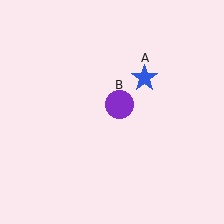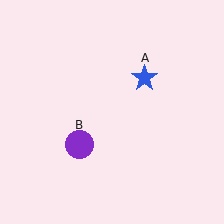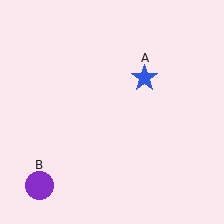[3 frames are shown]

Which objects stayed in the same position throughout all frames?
Blue star (object A) remained stationary.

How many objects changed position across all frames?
1 object changed position: purple circle (object B).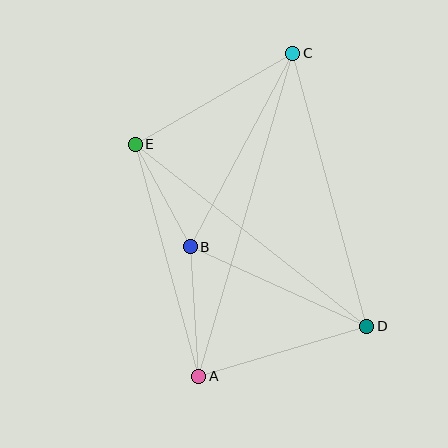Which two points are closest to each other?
Points B and E are closest to each other.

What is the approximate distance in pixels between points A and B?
The distance between A and B is approximately 130 pixels.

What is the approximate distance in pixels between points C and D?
The distance between C and D is approximately 283 pixels.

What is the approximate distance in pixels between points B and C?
The distance between B and C is approximately 219 pixels.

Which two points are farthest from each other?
Points A and C are farthest from each other.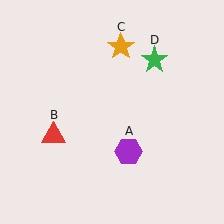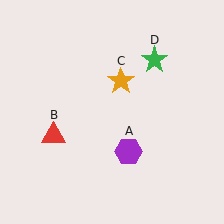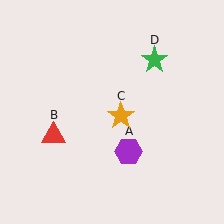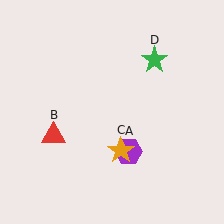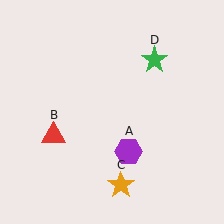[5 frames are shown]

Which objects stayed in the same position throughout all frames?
Purple hexagon (object A) and red triangle (object B) and green star (object D) remained stationary.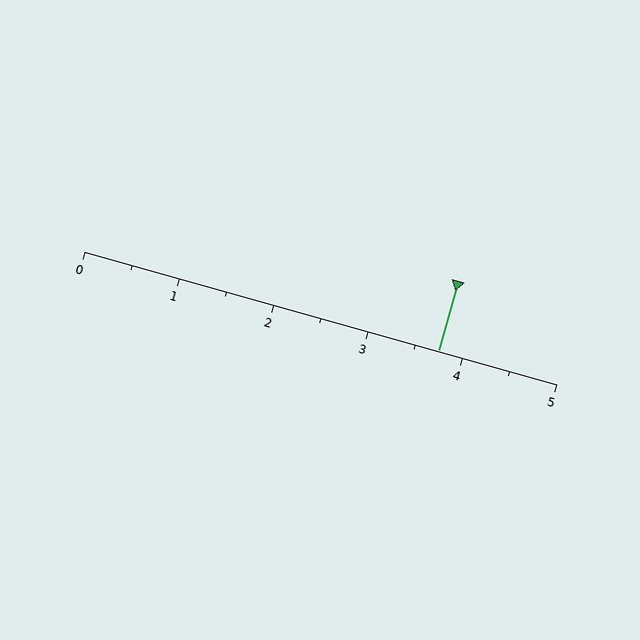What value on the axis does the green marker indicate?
The marker indicates approximately 3.8.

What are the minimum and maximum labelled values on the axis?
The axis runs from 0 to 5.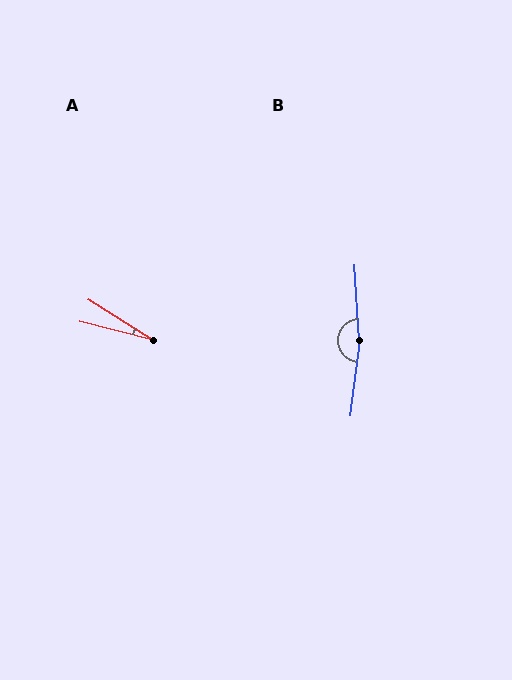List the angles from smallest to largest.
A (18°), B (169°).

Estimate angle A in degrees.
Approximately 18 degrees.